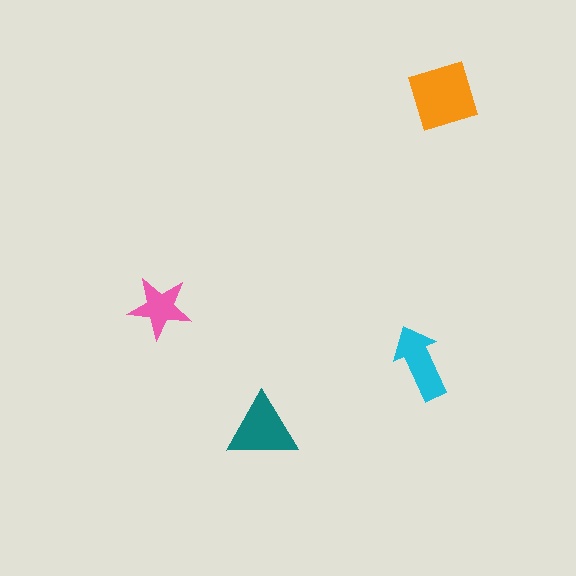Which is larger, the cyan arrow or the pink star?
The cyan arrow.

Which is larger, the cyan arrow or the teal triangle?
The teal triangle.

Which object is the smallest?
The pink star.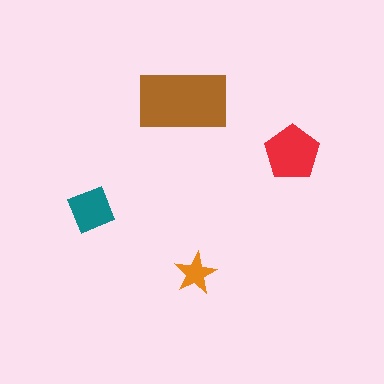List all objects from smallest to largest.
The orange star, the teal diamond, the red pentagon, the brown rectangle.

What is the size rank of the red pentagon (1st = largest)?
2nd.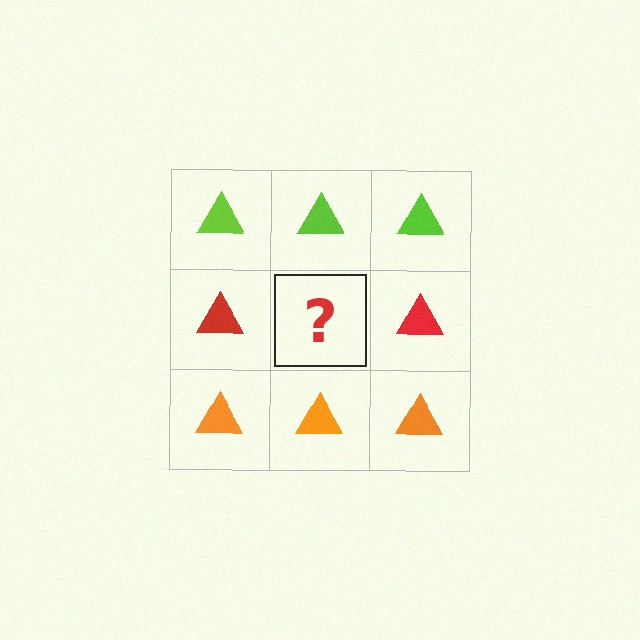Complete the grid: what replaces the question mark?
The question mark should be replaced with a red triangle.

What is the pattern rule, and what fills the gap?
The rule is that each row has a consistent color. The gap should be filled with a red triangle.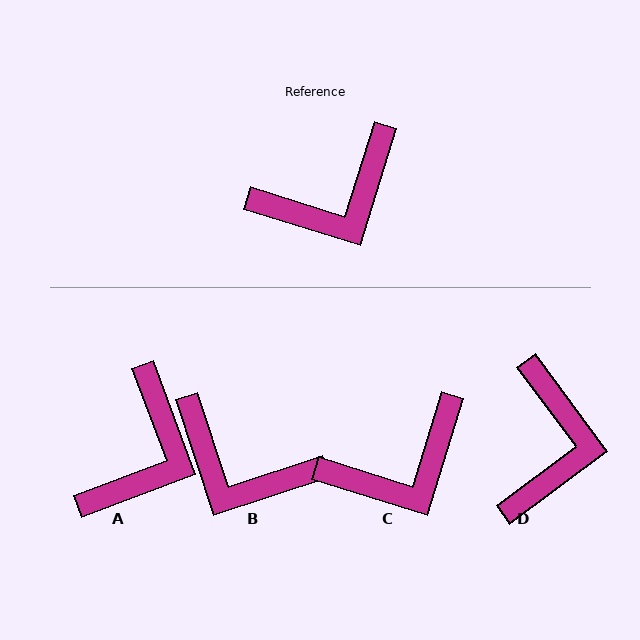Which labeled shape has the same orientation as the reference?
C.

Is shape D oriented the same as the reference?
No, it is off by about 54 degrees.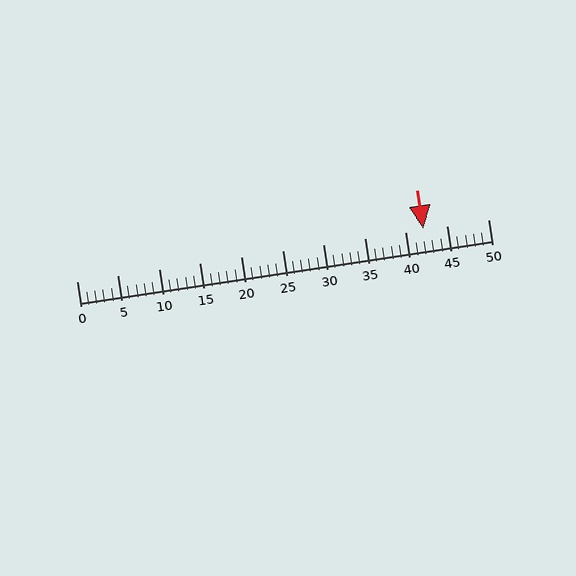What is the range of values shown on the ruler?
The ruler shows values from 0 to 50.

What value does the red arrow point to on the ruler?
The red arrow points to approximately 42.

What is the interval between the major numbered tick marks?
The major tick marks are spaced 5 units apart.